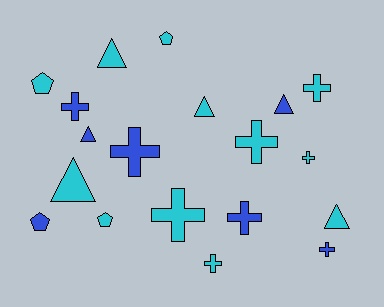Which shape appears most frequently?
Cross, with 9 objects.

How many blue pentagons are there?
There is 1 blue pentagon.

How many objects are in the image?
There are 19 objects.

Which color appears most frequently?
Cyan, with 12 objects.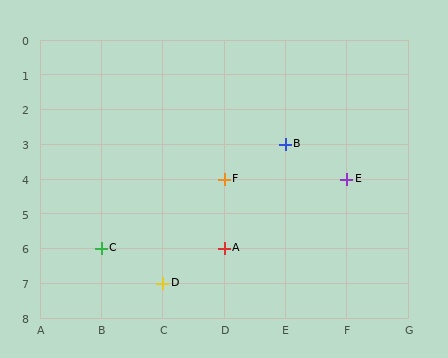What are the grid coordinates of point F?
Point F is at grid coordinates (D, 4).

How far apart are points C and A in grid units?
Points C and A are 2 columns apart.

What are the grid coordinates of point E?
Point E is at grid coordinates (F, 4).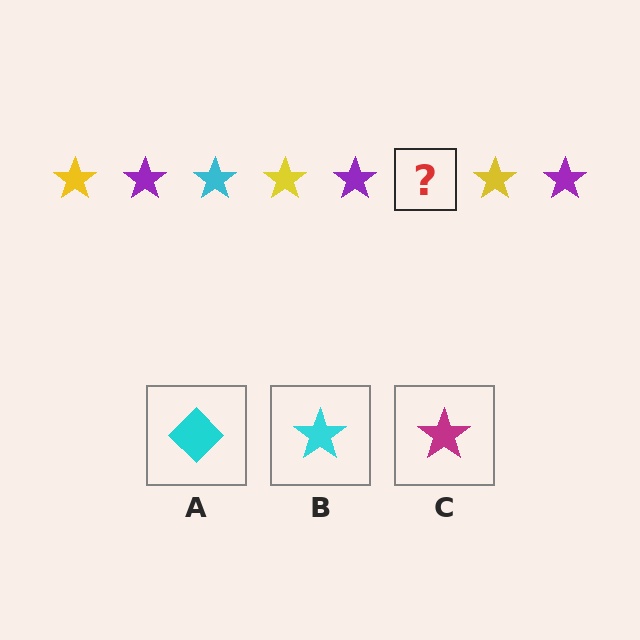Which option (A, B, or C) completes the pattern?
B.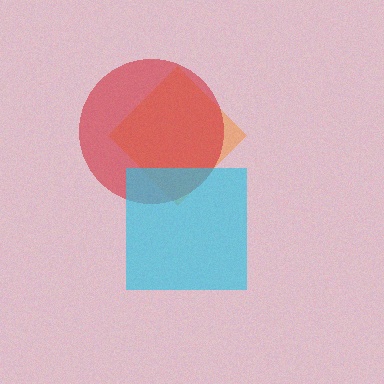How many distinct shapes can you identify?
There are 3 distinct shapes: an orange diamond, a red circle, a cyan square.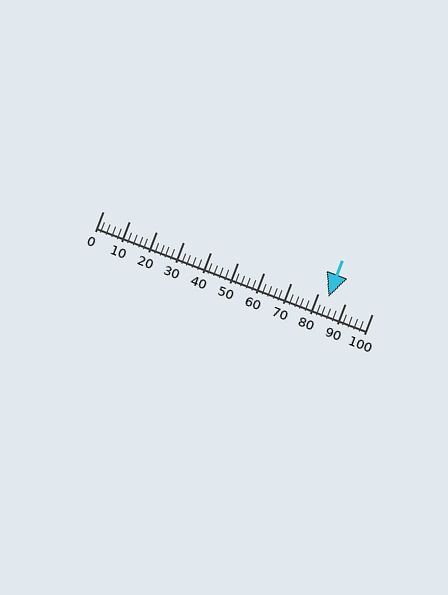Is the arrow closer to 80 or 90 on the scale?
The arrow is closer to 80.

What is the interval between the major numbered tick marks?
The major tick marks are spaced 10 units apart.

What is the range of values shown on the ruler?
The ruler shows values from 0 to 100.